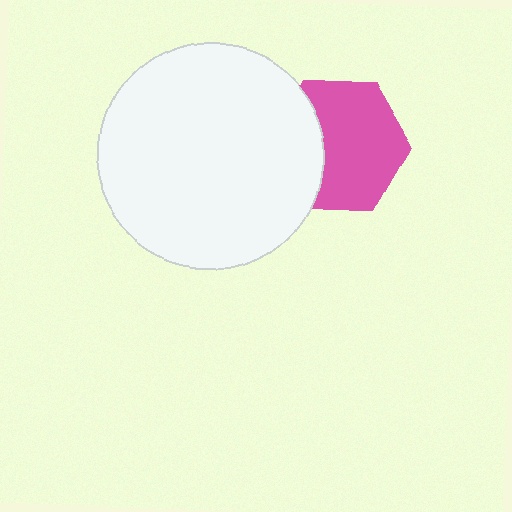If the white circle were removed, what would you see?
You would see the complete pink hexagon.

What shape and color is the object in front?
The object in front is a white circle.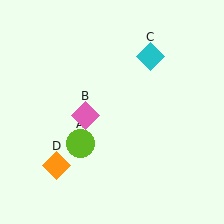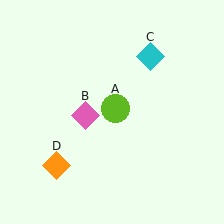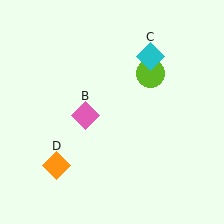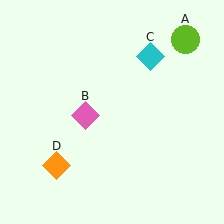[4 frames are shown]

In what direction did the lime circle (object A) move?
The lime circle (object A) moved up and to the right.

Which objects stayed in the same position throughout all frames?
Pink diamond (object B) and cyan diamond (object C) and orange diamond (object D) remained stationary.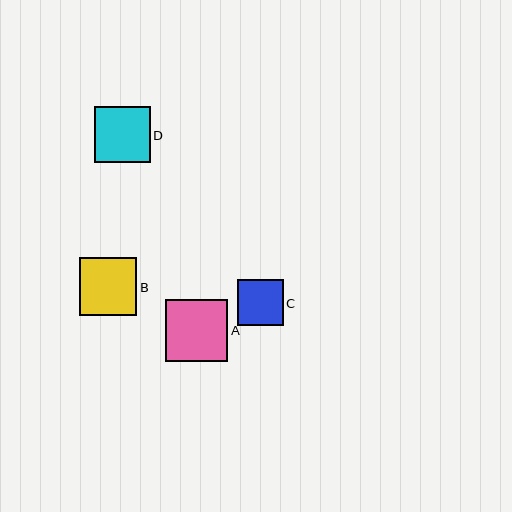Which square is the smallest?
Square C is the smallest with a size of approximately 46 pixels.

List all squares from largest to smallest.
From largest to smallest: A, B, D, C.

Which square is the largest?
Square A is the largest with a size of approximately 62 pixels.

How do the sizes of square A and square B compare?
Square A and square B are approximately the same size.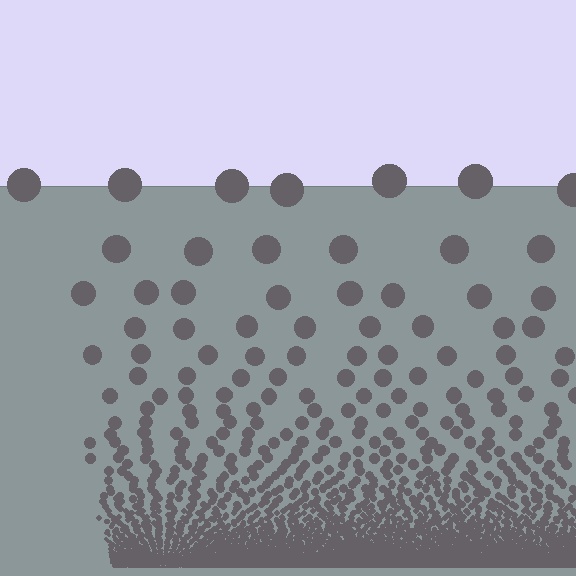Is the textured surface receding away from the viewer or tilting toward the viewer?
The surface appears to tilt toward the viewer. Texture elements get larger and sparser toward the top.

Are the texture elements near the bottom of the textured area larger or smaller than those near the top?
Smaller. The gradient is inverted — elements near the bottom are smaller and denser.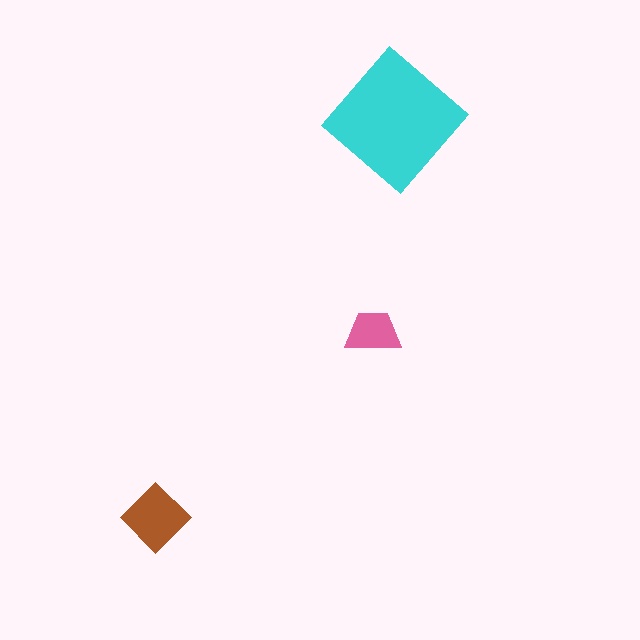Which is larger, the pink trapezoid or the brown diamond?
The brown diamond.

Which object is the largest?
The cyan diamond.